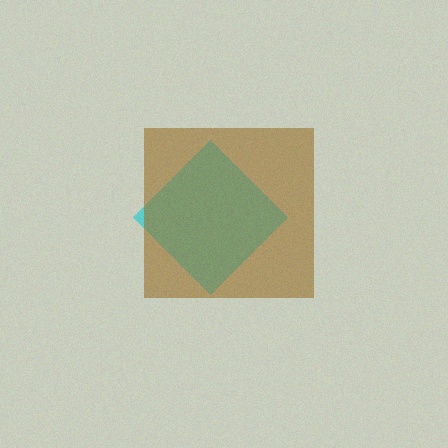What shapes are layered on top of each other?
The layered shapes are: a cyan diamond, a brown square.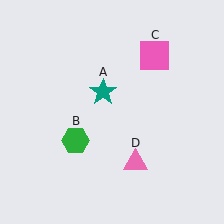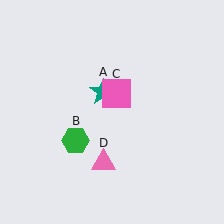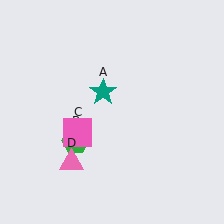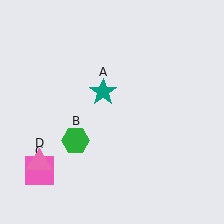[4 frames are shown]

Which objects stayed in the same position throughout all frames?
Teal star (object A) and green hexagon (object B) remained stationary.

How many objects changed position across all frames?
2 objects changed position: pink square (object C), pink triangle (object D).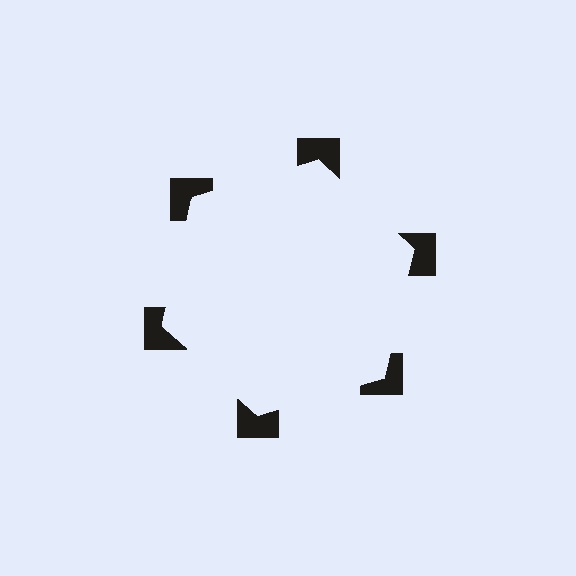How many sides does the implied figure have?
6 sides.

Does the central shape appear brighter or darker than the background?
It typically appears slightly brighter than the background, even though no actual brightness change is drawn.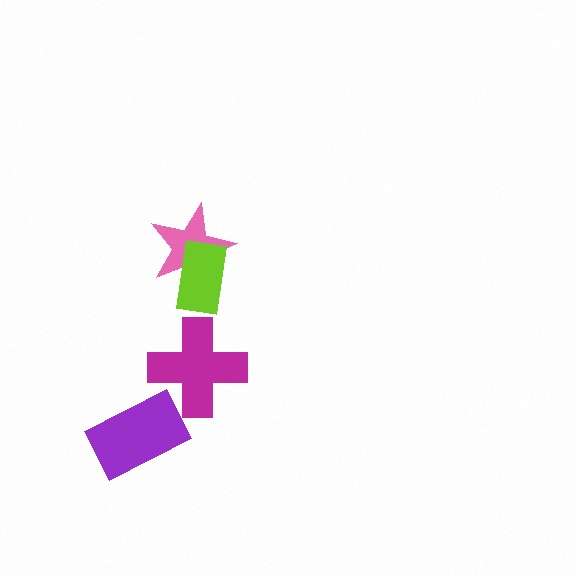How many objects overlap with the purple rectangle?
0 objects overlap with the purple rectangle.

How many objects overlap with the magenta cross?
0 objects overlap with the magenta cross.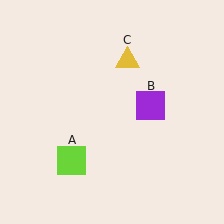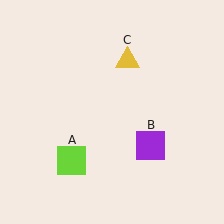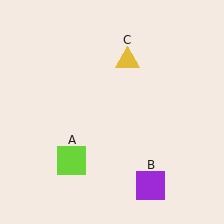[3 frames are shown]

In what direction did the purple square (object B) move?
The purple square (object B) moved down.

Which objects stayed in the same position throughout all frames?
Lime square (object A) and yellow triangle (object C) remained stationary.